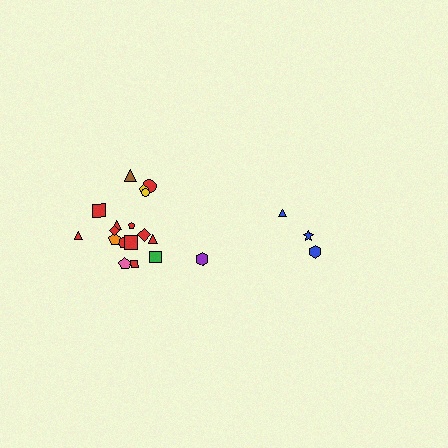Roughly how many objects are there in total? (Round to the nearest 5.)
Roughly 20 objects in total.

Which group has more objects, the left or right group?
The left group.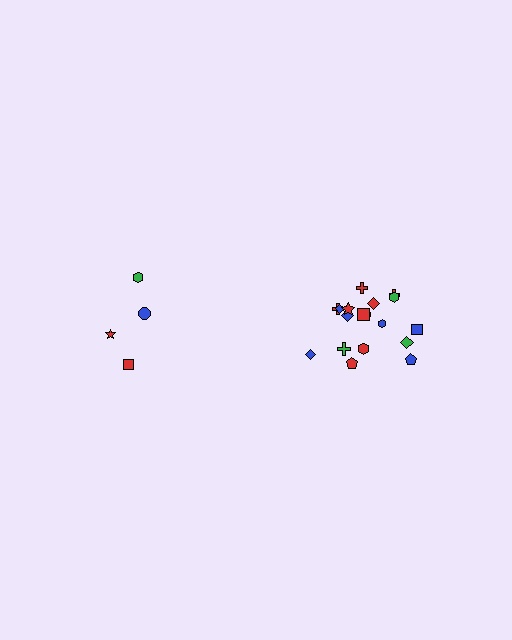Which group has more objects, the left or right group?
The right group.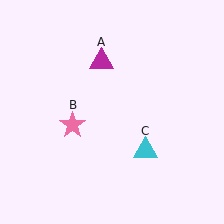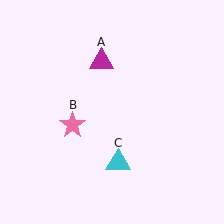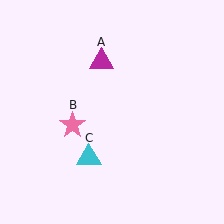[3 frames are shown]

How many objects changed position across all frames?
1 object changed position: cyan triangle (object C).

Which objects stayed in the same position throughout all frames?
Magenta triangle (object A) and pink star (object B) remained stationary.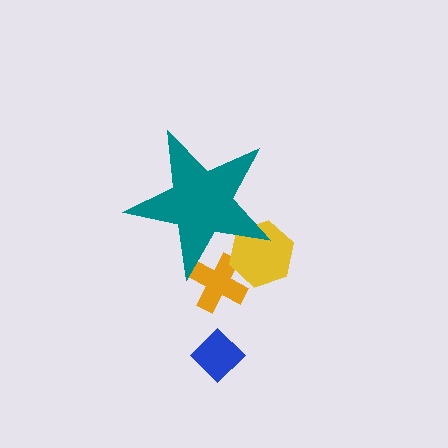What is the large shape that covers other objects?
A teal star.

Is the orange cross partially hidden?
Yes, the orange cross is partially hidden behind the teal star.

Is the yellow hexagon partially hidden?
Yes, the yellow hexagon is partially hidden behind the teal star.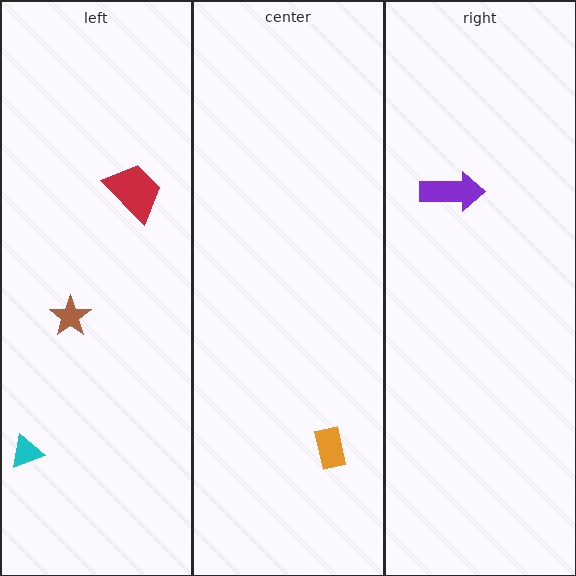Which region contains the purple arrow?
The right region.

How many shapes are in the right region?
1.